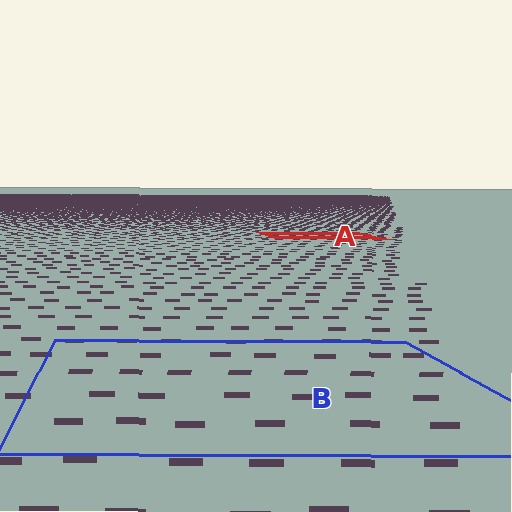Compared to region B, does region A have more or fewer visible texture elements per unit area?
Region A has more texture elements per unit area — they are packed more densely because it is farther away.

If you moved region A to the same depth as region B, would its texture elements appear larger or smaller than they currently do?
They would appear larger. At a closer depth, the same texture elements are projected at a bigger on-screen size.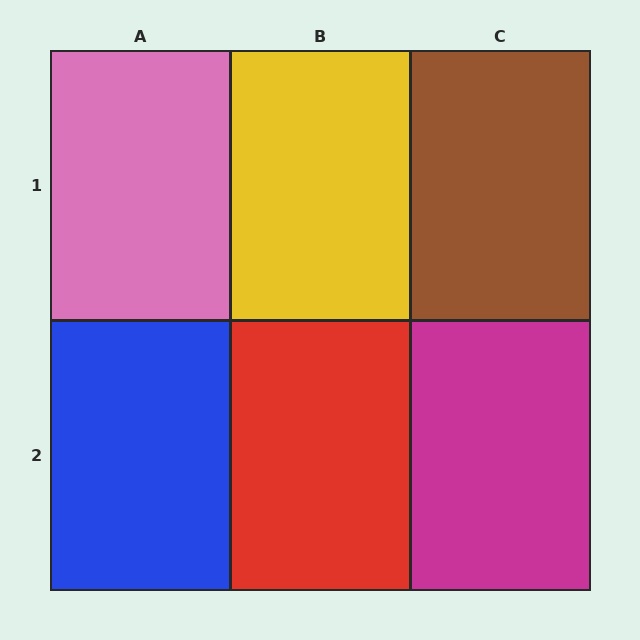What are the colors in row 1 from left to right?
Pink, yellow, brown.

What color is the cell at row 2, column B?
Red.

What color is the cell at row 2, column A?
Blue.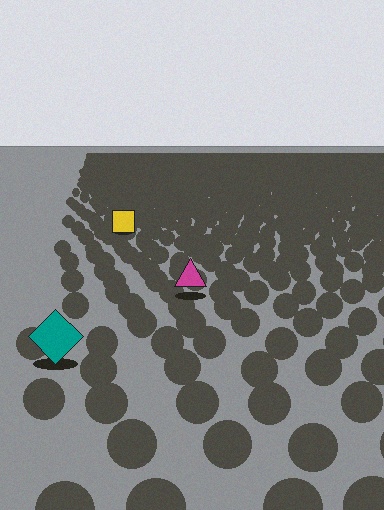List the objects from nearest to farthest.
From nearest to farthest: the teal diamond, the magenta triangle, the yellow square.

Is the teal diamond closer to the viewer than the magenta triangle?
Yes. The teal diamond is closer — you can tell from the texture gradient: the ground texture is coarser near it.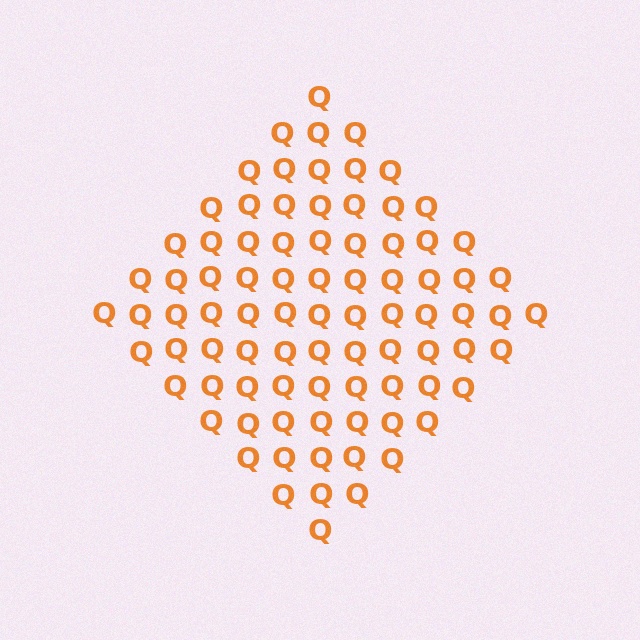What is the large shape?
The large shape is a diamond.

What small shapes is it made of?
It is made of small letter Q's.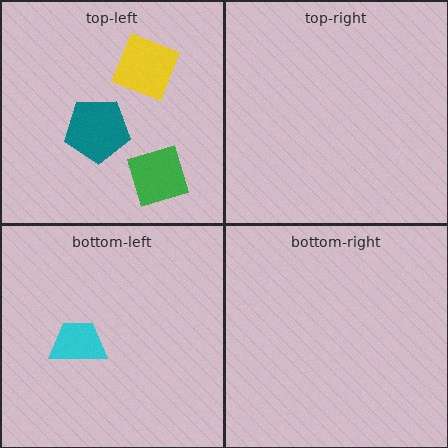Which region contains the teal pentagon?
The top-left region.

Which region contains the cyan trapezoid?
The bottom-left region.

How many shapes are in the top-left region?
3.